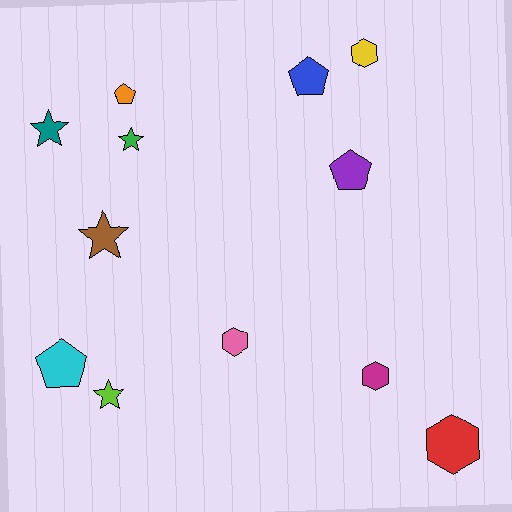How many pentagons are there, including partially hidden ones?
There are 4 pentagons.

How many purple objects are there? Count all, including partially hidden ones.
There is 1 purple object.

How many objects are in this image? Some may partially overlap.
There are 12 objects.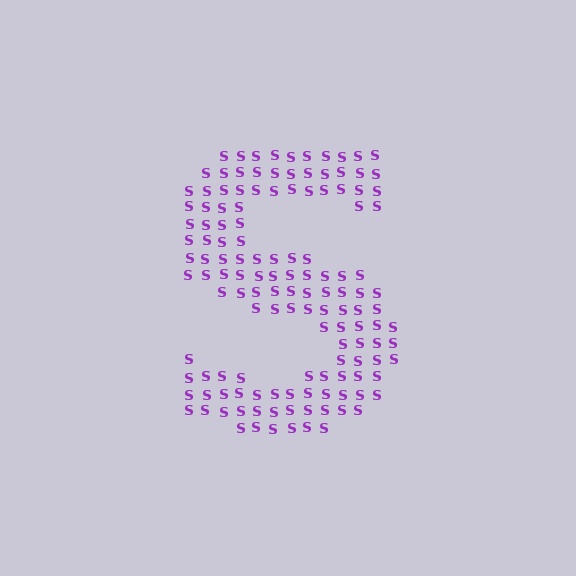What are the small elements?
The small elements are letter S's.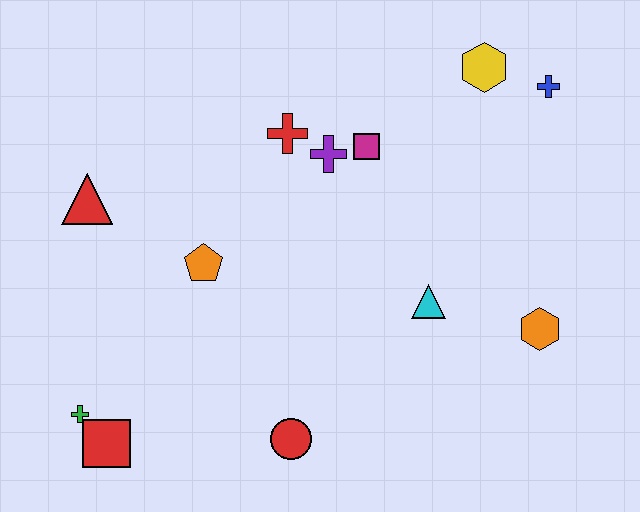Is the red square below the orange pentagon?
Yes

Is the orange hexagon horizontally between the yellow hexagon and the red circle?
No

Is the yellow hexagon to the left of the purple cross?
No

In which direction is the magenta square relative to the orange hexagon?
The magenta square is above the orange hexagon.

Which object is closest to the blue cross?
The yellow hexagon is closest to the blue cross.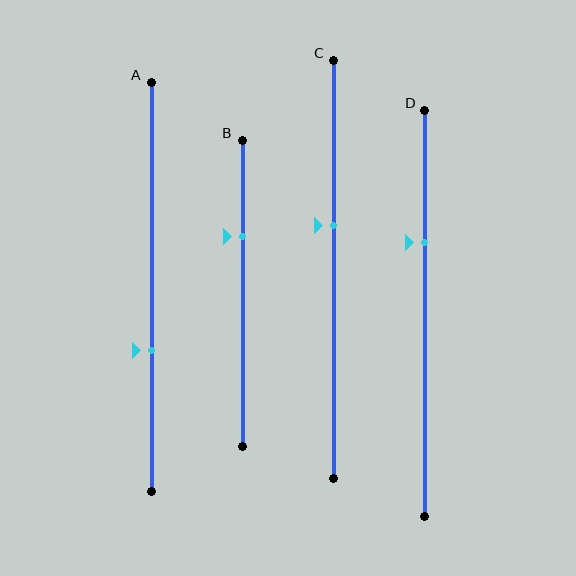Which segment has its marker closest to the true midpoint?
Segment C has its marker closest to the true midpoint.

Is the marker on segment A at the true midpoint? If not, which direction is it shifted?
No, the marker on segment A is shifted downward by about 15% of the segment length.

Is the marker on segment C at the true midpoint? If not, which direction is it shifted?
No, the marker on segment C is shifted upward by about 11% of the segment length.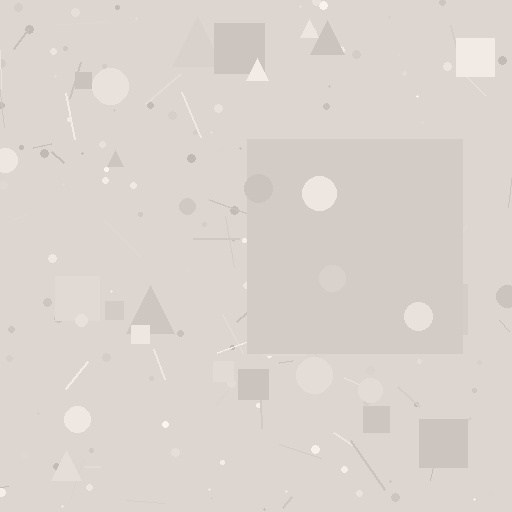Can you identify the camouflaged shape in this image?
The camouflaged shape is a square.